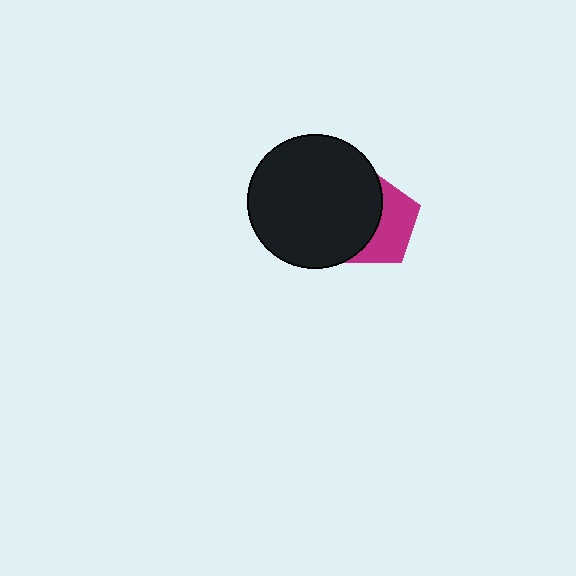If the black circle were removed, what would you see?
You would see the complete magenta pentagon.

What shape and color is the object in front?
The object in front is a black circle.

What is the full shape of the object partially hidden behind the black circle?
The partially hidden object is a magenta pentagon.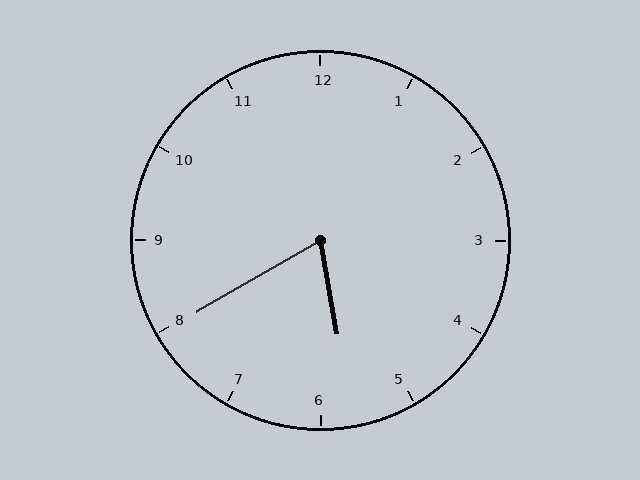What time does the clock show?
5:40.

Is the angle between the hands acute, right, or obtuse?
It is acute.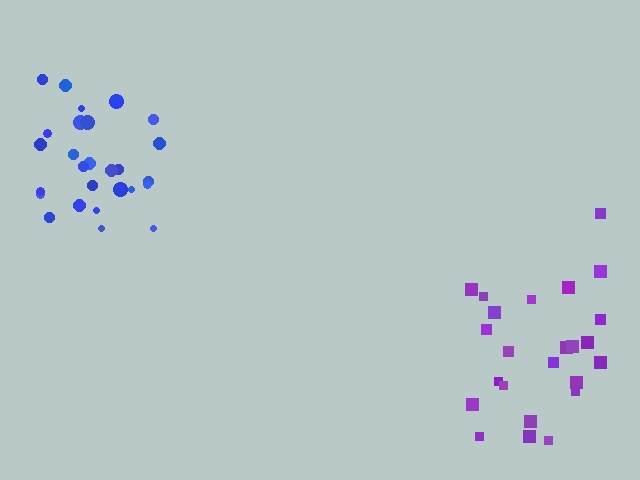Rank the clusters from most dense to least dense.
blue, purple.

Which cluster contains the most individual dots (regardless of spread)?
Blue (27).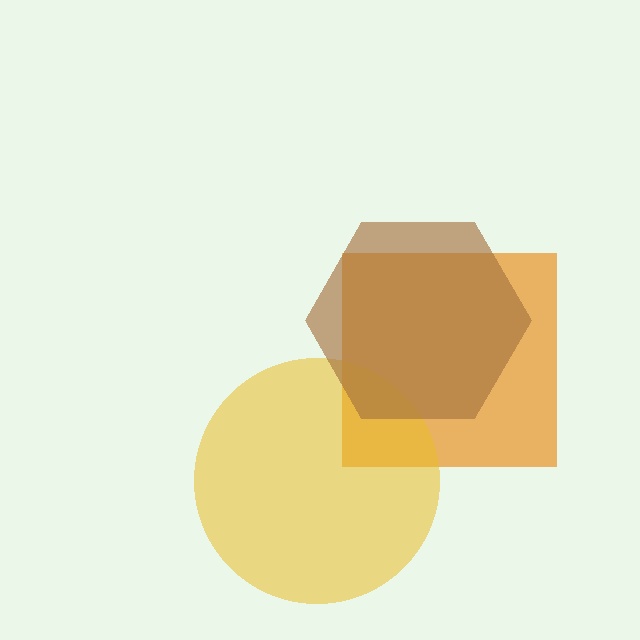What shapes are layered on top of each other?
The layered shapes are: an orange square, a yellow circle, a brown hexagon.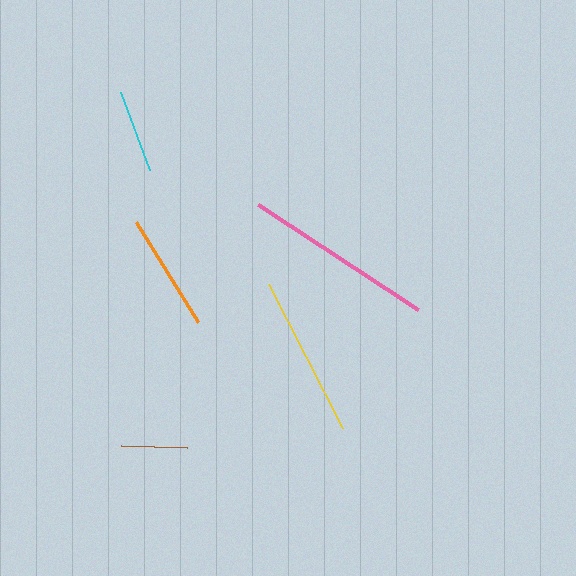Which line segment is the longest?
The pink line is the longest at approximately 192 pixels.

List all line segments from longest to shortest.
From longest to shortest: pink, yellow, orange, cyan, brown.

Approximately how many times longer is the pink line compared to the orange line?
The pink line is approximately 1.6 times the length of the orange line.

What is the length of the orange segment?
The orange segment is approximately 118 pixels long.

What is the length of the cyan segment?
The cyan segment is approximately 83 pixels long.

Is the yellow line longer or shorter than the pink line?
The pink line is longer than the yellow line.